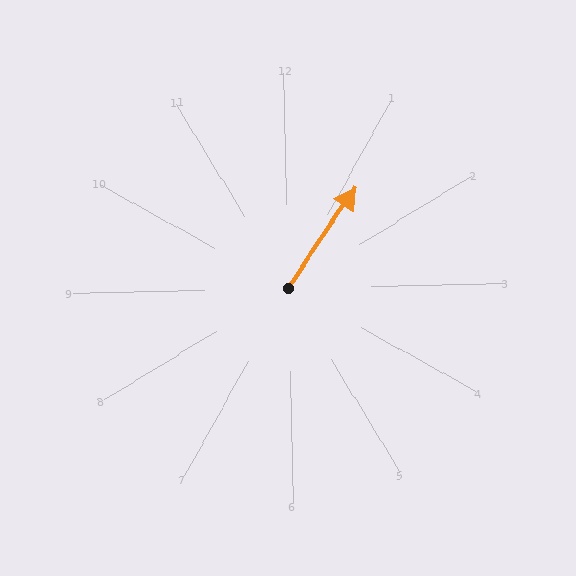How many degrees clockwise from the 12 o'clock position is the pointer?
Approximately 35 degrees.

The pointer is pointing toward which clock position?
Roughly 1 o'clock.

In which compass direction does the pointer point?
Northeast.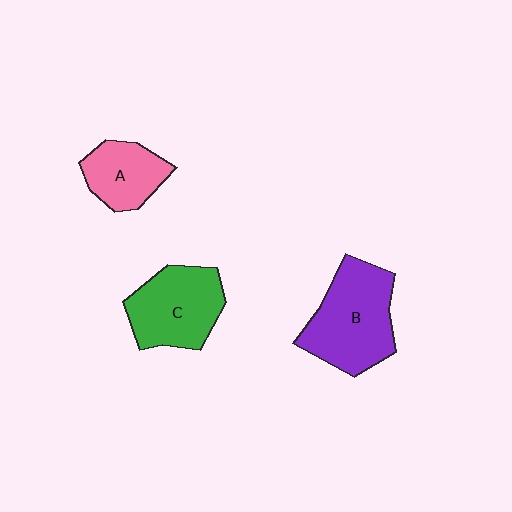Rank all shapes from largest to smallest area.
From largest to smallest: B (purple), C (green), A (pink).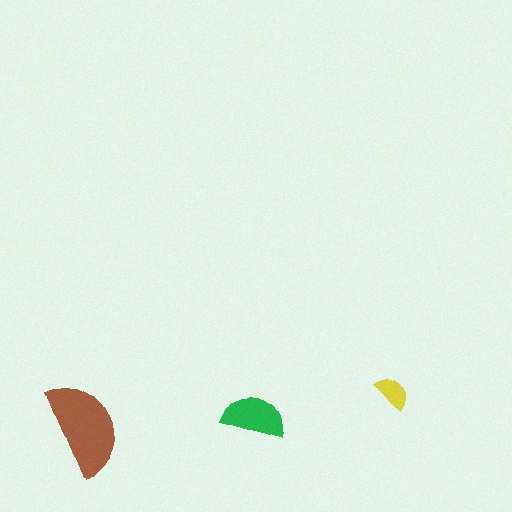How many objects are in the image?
There are 3 objects in the image.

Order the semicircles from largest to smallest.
the brown one, the green one, the yellow one.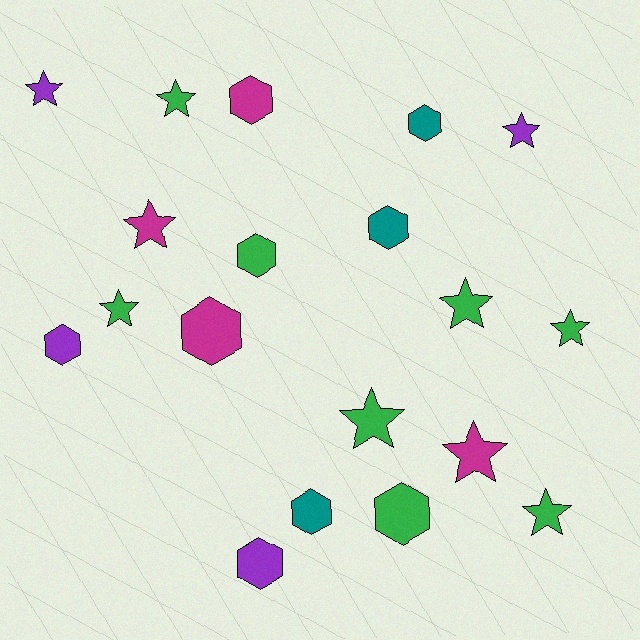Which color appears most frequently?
Green, with 8 objects.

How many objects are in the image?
There are 19 objects.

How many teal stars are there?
There are no teal stars.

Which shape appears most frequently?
Star, with 10 objects.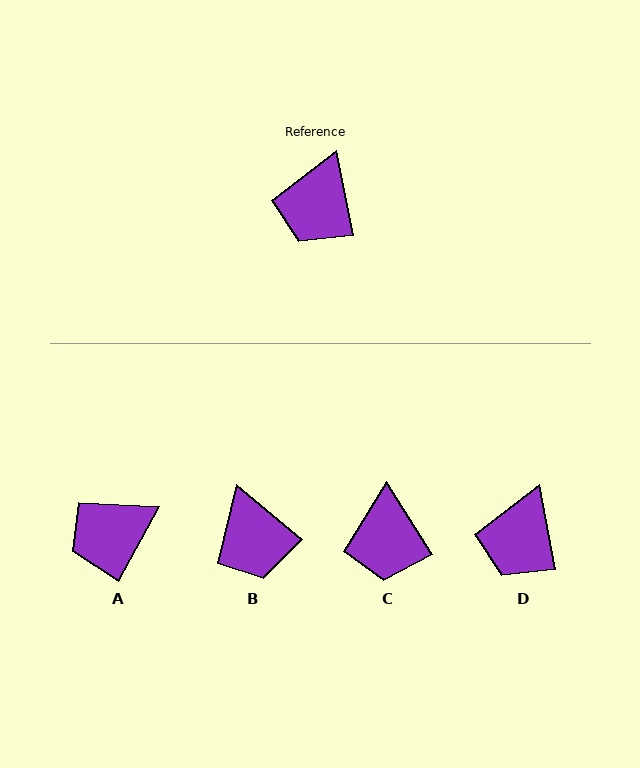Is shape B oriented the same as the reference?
No, it is off by about 39 degrees.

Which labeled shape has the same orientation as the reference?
D.